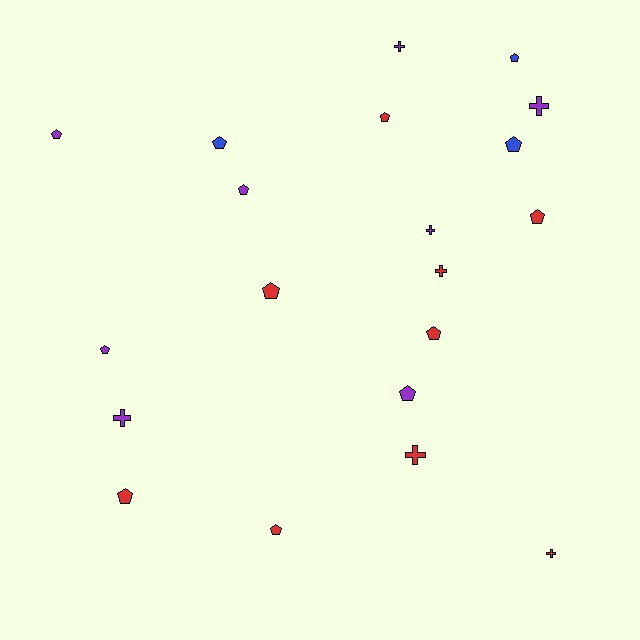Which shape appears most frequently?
Pentagon, with 13 objects.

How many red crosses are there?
There are 3 red crosses.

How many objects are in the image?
There are 20 objects.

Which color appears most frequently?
Red, with 9 objects.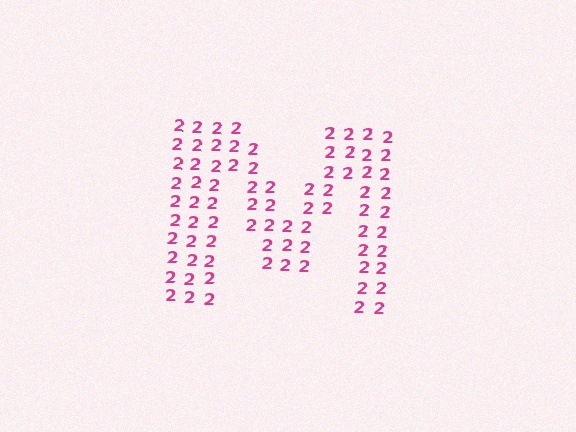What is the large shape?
The large shape is the letter M.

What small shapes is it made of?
It is made of small digit 2's.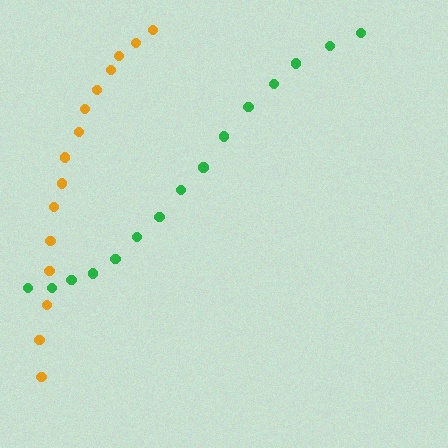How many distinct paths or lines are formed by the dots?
There are 2 distinct paths.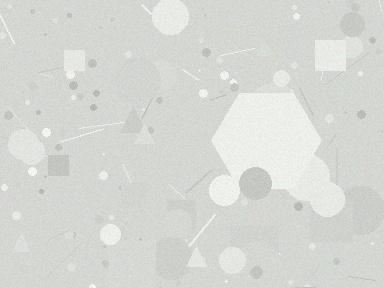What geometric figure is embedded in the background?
A hexagon is embedded in the background.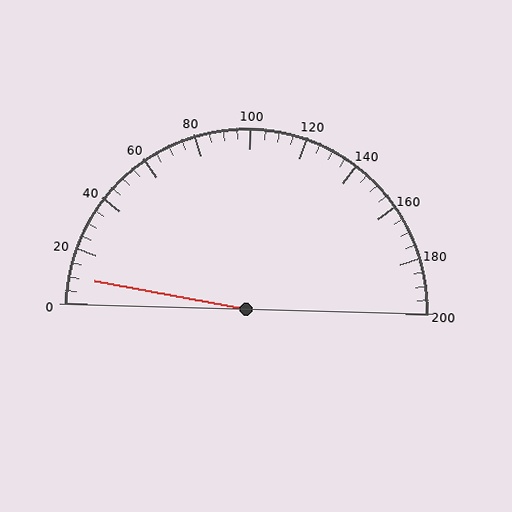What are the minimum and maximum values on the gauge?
The gauge ranges from 0 to 200.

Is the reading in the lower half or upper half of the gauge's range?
The reading is in the lower half of the range (0 to 200).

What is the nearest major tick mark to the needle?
The nearest major tick mark is 0.